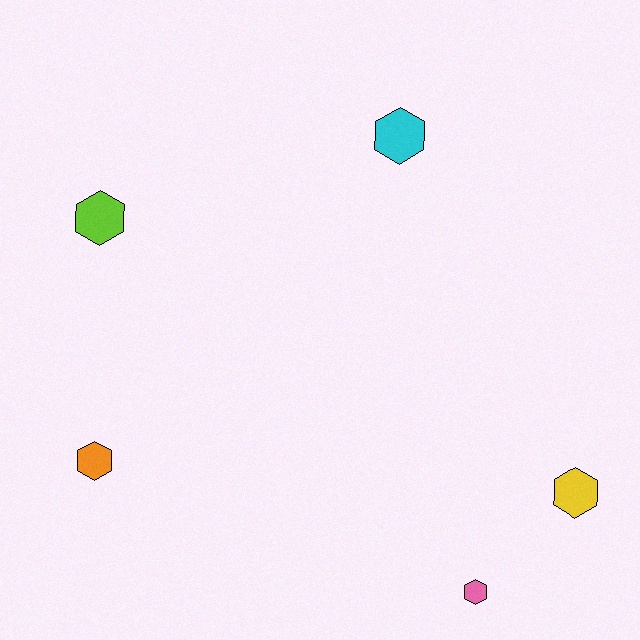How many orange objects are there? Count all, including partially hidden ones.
There is 1 orange object.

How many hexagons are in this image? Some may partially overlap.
There are 5 hexagons.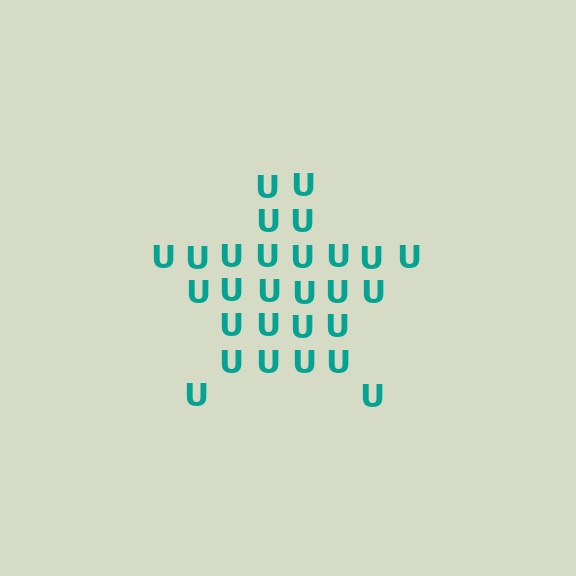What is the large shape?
The large shape is a star.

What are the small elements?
The small elements are letter U's.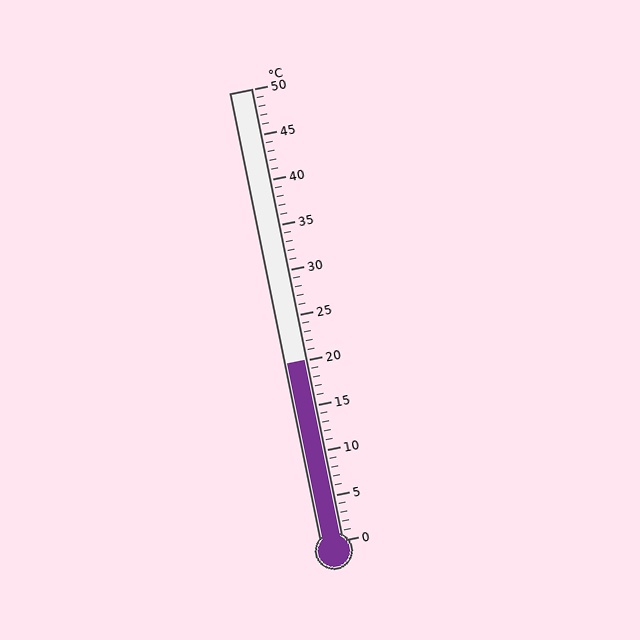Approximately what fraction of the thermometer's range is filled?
The thermometer is filled to approximately 40% of its range.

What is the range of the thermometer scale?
The thermometer scale ranges from 0°C to 50°C.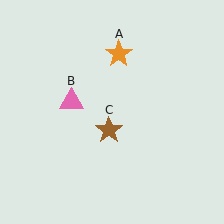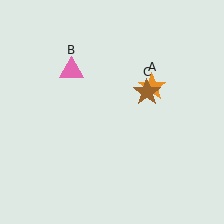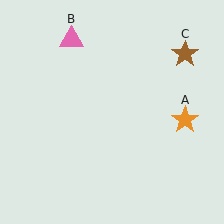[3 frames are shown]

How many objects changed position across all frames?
3 objects changed position: orange star (object A), pink triangle (object B), brown star (object C).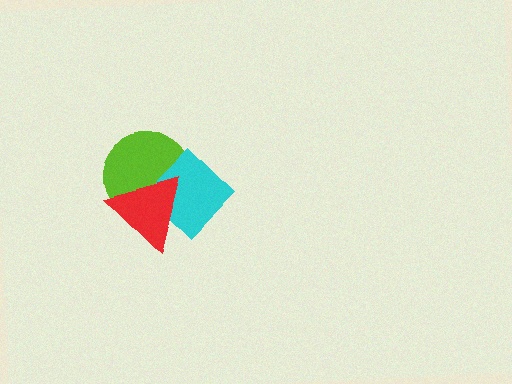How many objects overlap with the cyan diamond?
2 objects overlap with the cyan diamond.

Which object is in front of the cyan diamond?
The red triangle is in front of the cyan diamond.